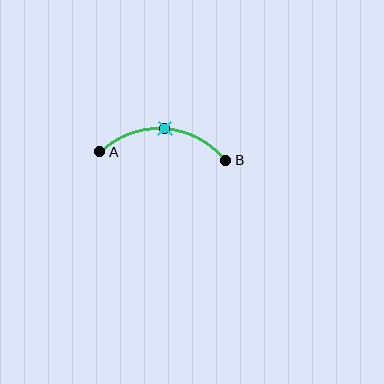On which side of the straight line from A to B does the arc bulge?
The arc bulges above the straight line connecting A and B.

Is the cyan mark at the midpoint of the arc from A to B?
Yes. The cyan mark lies on the arc at equal arc-length from both A and B — it is the arc midpoint.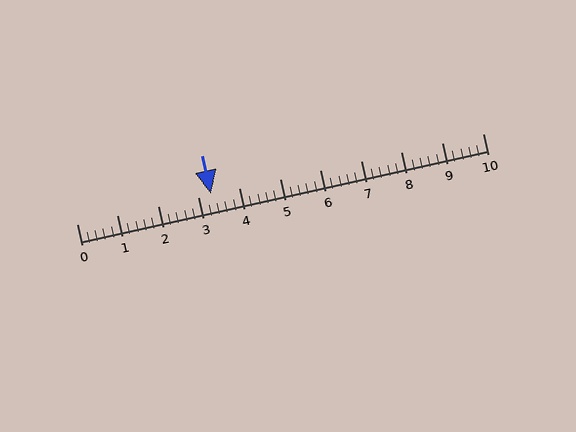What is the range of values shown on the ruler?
The ruler shows values from 0 to 10.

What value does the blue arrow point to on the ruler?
The blue arrow points to approximately 3.3.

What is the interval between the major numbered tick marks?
The major tick marks are spaced 1 units apart.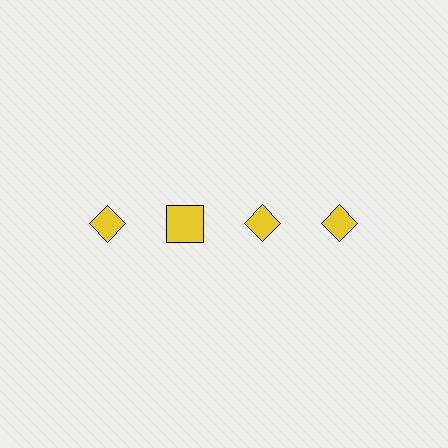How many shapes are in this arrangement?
There are 4 shapes arranged in a grid pattern.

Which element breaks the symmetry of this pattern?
The yellow square in the top row, second from left column breaks the symmetry. All other shapes are yellow diamonds.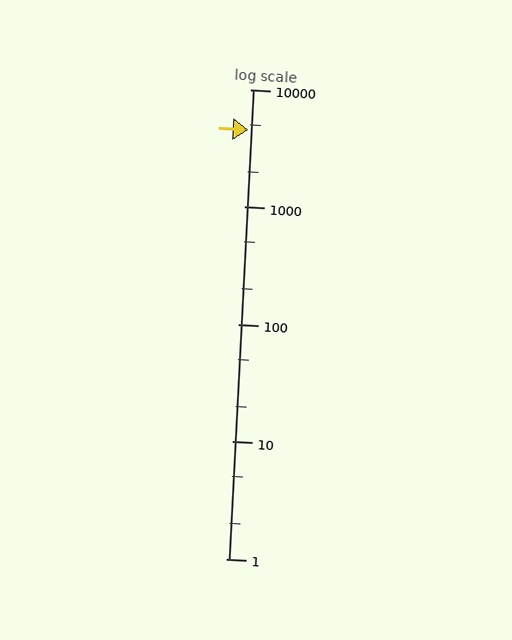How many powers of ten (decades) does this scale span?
The scale spans 4 decades, from 1 to 10000.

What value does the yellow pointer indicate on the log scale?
The pointer indicates approximately 4500.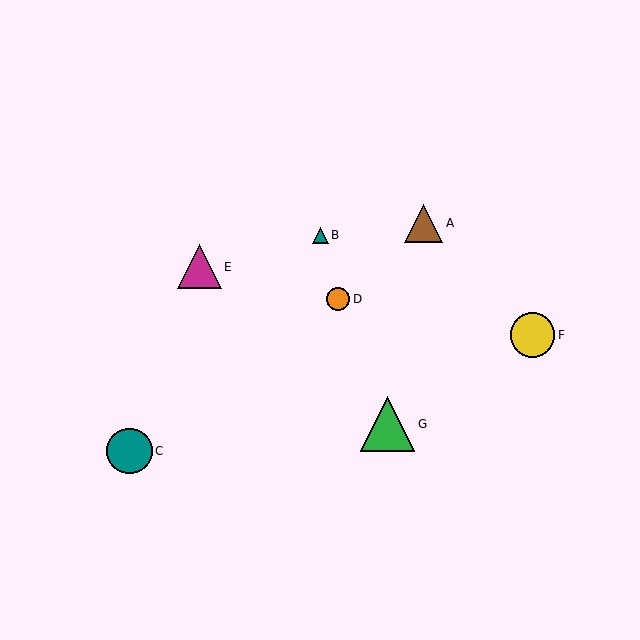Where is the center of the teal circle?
The center of the teal circle is at (130, 451).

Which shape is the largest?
The green triangle (labeled G) is the largest.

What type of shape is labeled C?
Shape C is a teal circle.